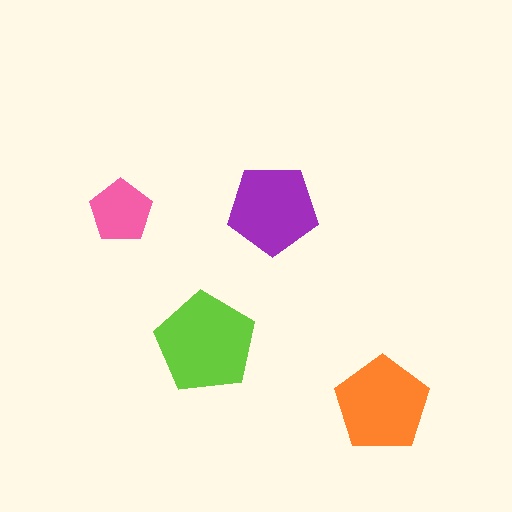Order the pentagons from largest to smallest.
the lime one, the orange one, the purple one, the pink one.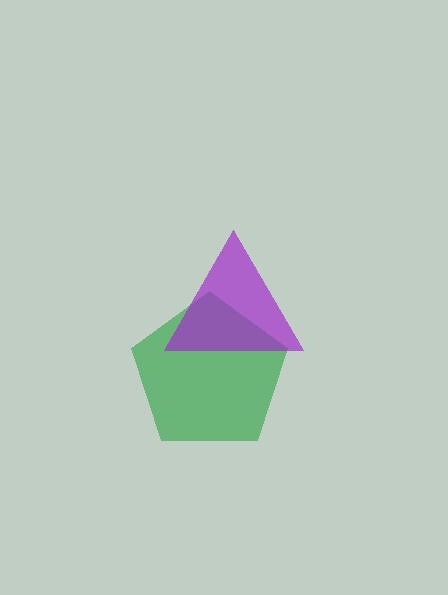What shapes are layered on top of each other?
The layered shapes are: a green pentagon, a purple triangle.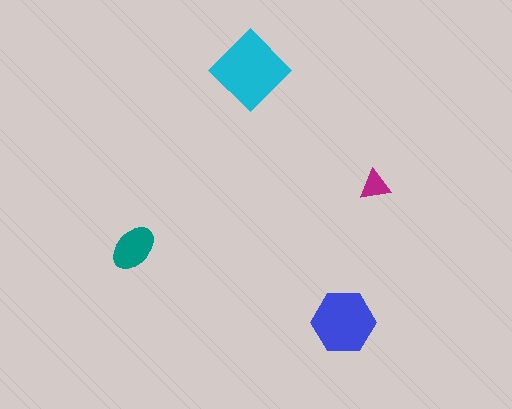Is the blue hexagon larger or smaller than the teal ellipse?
Larger.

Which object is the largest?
The cyan diamond.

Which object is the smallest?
The magenta triangle.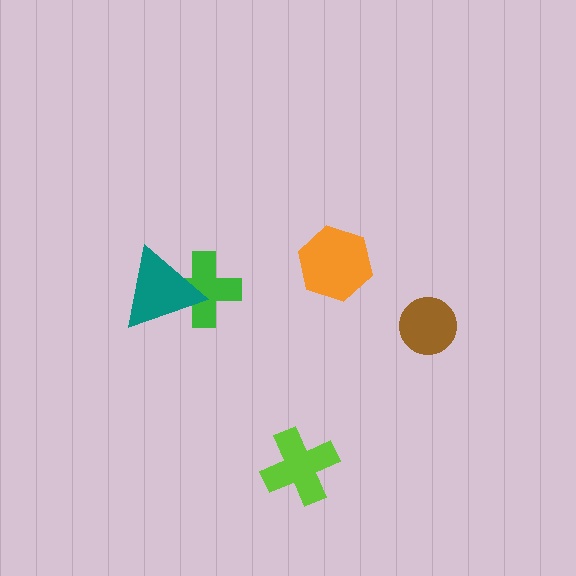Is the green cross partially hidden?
Yes, it is partially covered by another shape.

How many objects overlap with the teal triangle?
1 object overlaps with the teal triangle.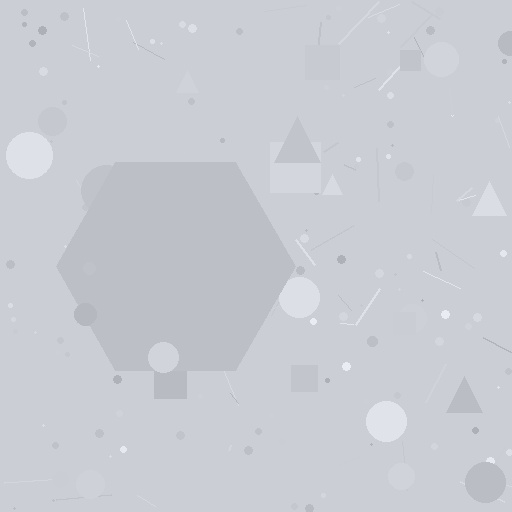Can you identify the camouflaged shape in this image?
The camouflaged shape is a hexagon.